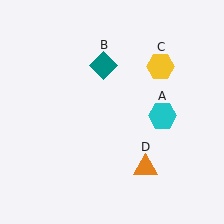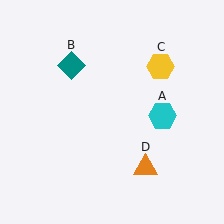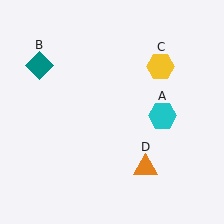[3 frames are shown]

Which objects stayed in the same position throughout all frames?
Cyan hexagon (object A) and yellow hexagon (object C) and orange triangle (object D) remained stationary.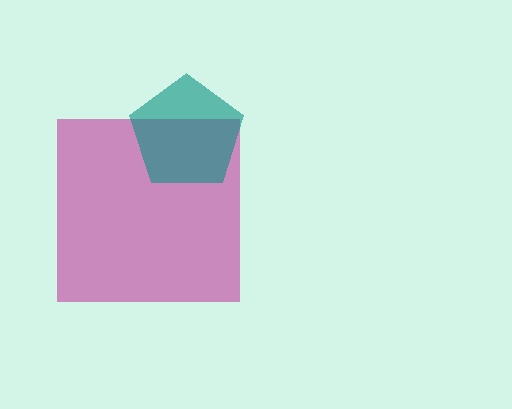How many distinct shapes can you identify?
There are 2 distinct shapes: a magenta square, a teal pentagon.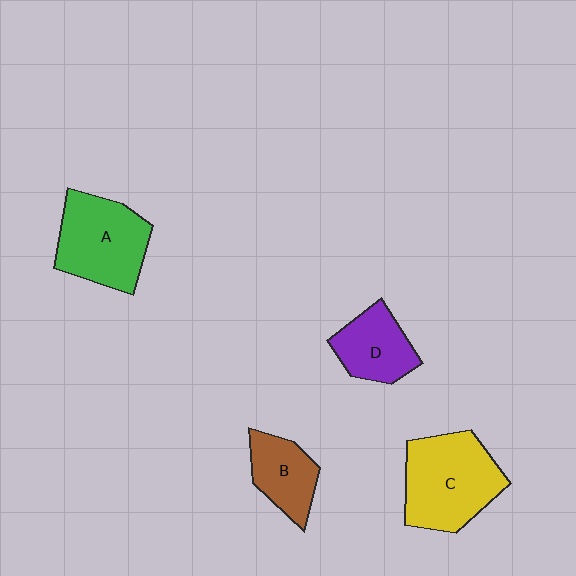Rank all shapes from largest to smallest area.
From largest to smallest: C (yellow), A (green), D (purple), B (brown).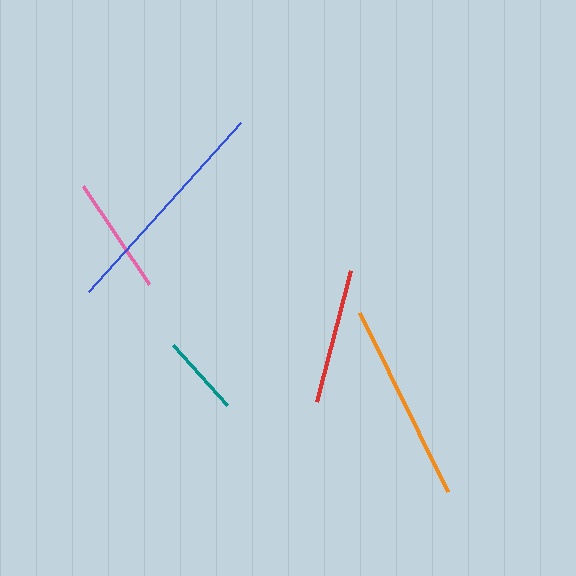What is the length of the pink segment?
The pink segment is approximately 119 pixels long.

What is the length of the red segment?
The red segment is approximately 135 pixels long.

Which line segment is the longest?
The blue line is the longest at approximately 228 pixels.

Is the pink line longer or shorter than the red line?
The red line is longer than the pink line.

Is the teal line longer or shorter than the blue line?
The blue line is longer than the teal line.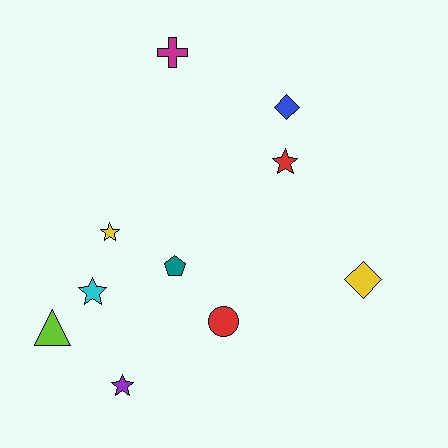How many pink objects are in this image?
There are no pink objects.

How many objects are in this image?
There are 10 objects.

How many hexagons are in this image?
There are no hexagons.